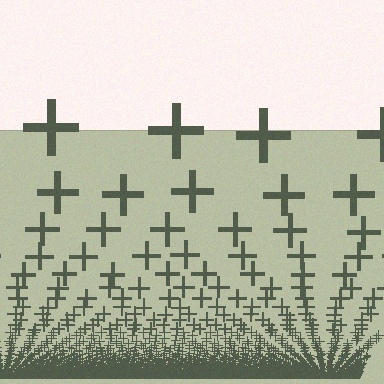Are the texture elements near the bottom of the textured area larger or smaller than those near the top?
Smaller. The gradient is inverted — elements near the bottom are smaller and denser.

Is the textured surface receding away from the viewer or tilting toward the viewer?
The surface appears to tilt toward the viewer. Texture elements get larger and sparser toward the top.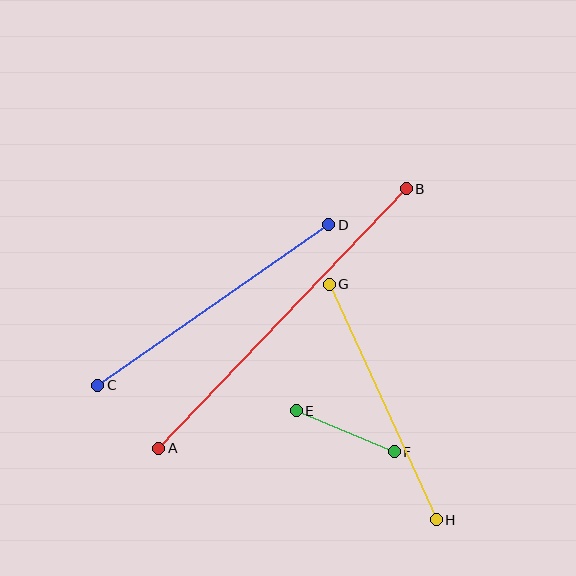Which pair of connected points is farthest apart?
Points A and B are farthest apart.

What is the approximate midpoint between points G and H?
The midpoint is at approximately (383, 402) pixels.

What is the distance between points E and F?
The distance is approximately 107 pixels.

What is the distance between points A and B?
The distance is approximately 359 pixels.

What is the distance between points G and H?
The distance is approximately 259 pixels.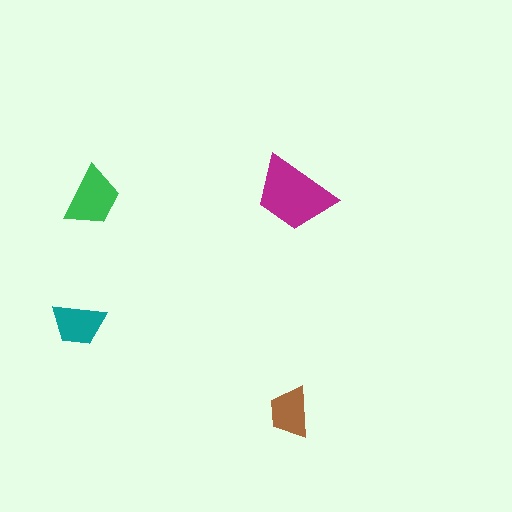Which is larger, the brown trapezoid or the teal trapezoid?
The teal one.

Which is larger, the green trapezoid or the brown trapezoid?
The green one.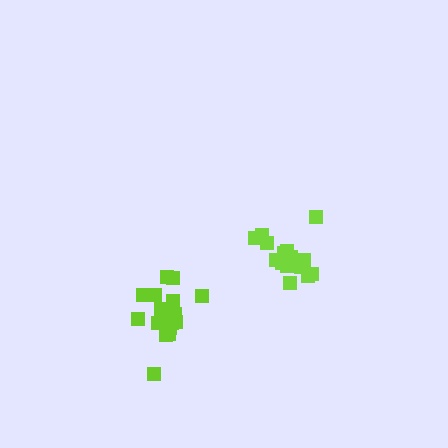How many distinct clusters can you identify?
There are 2 distinct clusters.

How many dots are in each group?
Group 1: 17 dots, Group 2: 16 dots (33 total).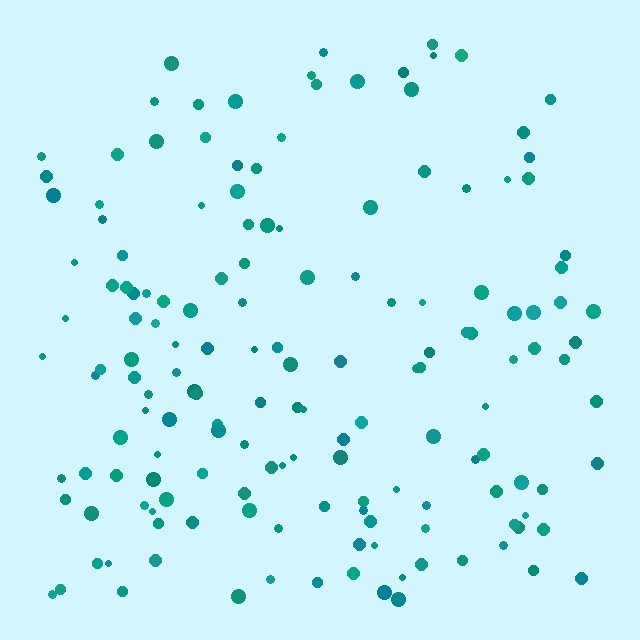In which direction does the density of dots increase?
From top to bottom, with the bottom side densest.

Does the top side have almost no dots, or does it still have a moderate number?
Still a moderate number, just noticeably fewer than the bottom.